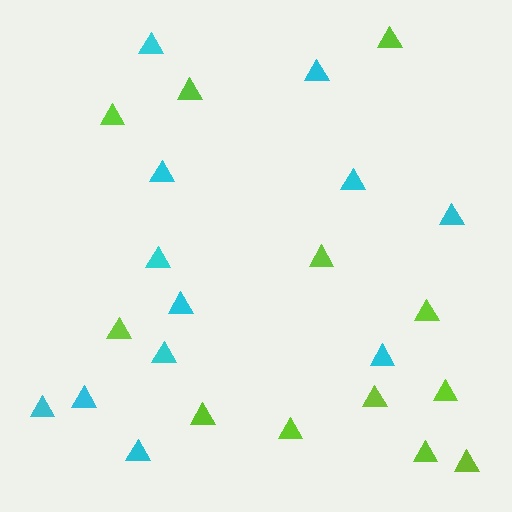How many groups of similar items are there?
There are 2 groups: one group of cyan triangles (12) and one group of lime triangles (12).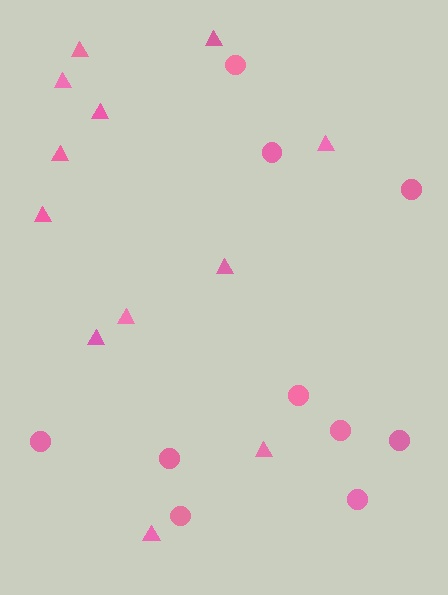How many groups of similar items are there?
There are 2 groups: one group of triangles (12) and one group of circles (10).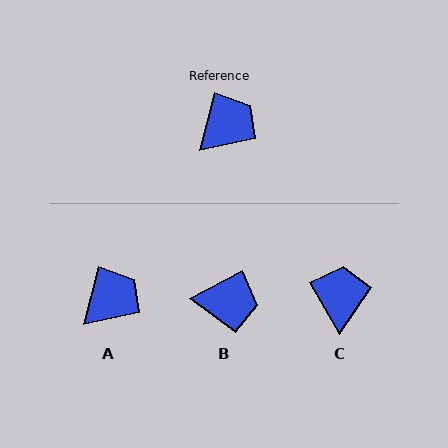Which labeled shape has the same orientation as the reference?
A.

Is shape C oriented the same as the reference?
No, it is off by about 45 degrees.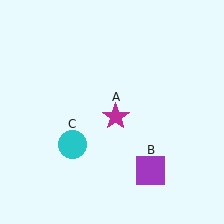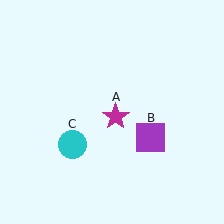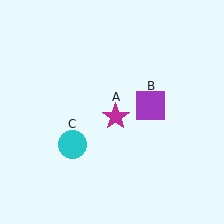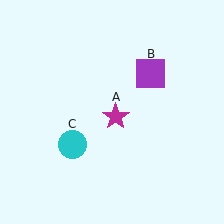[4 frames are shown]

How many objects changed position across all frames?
1 object changed position: purple square (object B).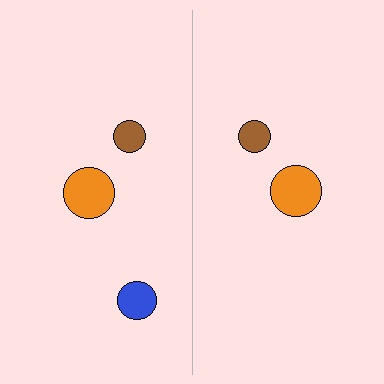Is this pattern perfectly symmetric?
No, the pattern is not perfectly symmetric. A blue circle is missing from the right side.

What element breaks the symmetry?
A blue circle is missing from the right side.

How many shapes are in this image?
There are 5 shapes in this image.